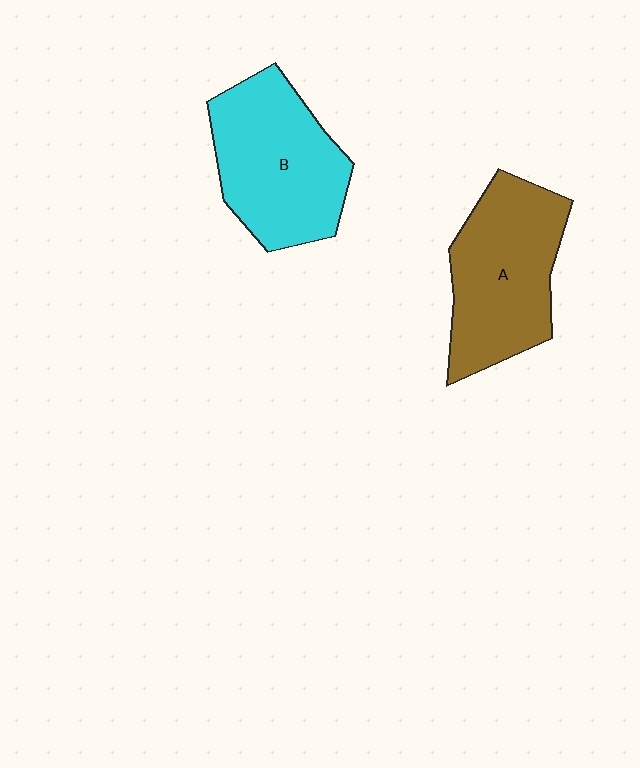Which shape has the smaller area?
Shape A (brown).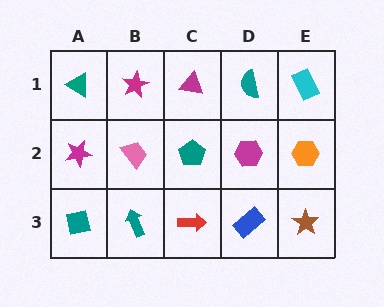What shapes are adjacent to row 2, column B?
A magenta star (row 1, column B), a teal arrow (row 3, column B), a magenta star (row 2, column A), a teal pentagon (row 2, column C).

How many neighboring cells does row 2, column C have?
4.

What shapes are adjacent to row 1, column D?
A magenta hexagon (row 2, column D), a magenta triangle (row 1, column C), a cyan rectangle (row 1, column E).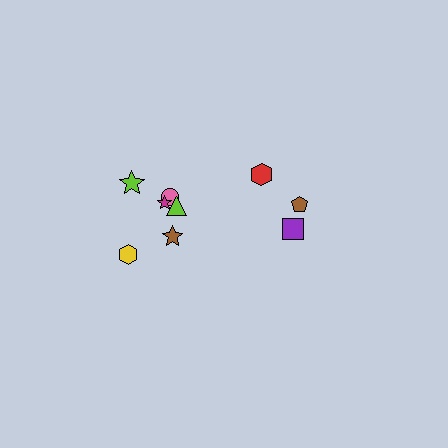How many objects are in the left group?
There are 6 objects.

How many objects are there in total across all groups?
There are 9 objects.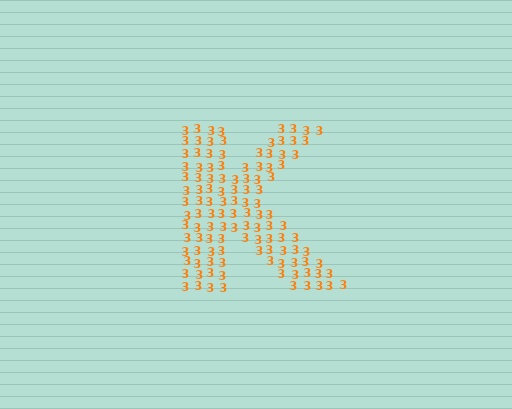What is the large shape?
The large shape is the letter K.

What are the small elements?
The small elements are digit 3's.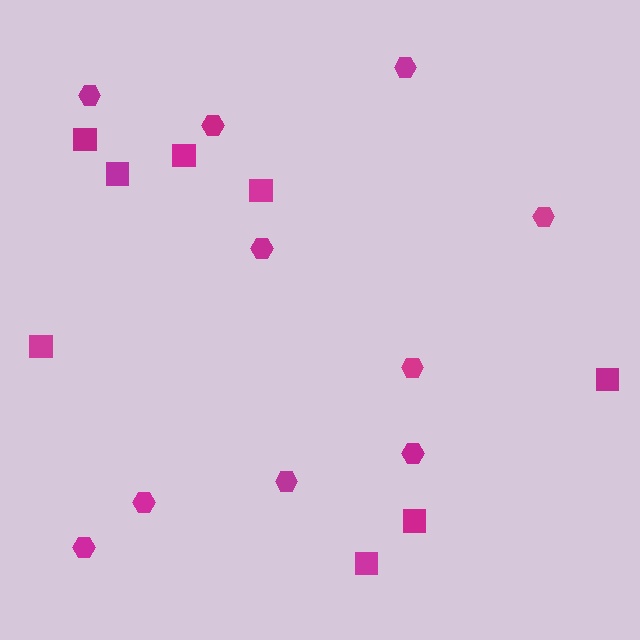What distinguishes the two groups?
There are 2 groups: one group of squares (8) and one group of hexagons (10).